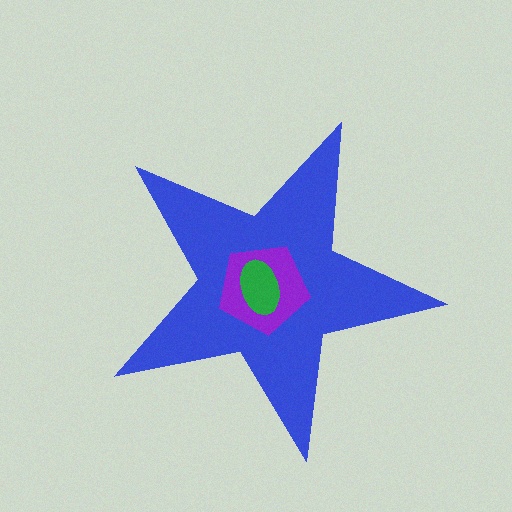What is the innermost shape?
The green ellipse.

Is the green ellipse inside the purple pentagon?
Yes.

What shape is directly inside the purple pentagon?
The green ellipse.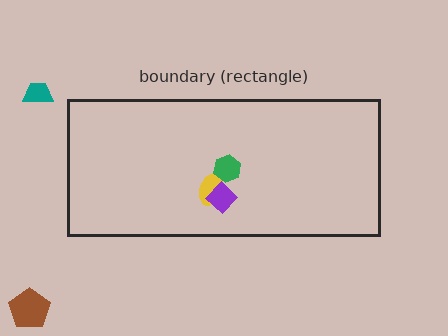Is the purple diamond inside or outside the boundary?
Inside.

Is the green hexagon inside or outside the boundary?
Inside.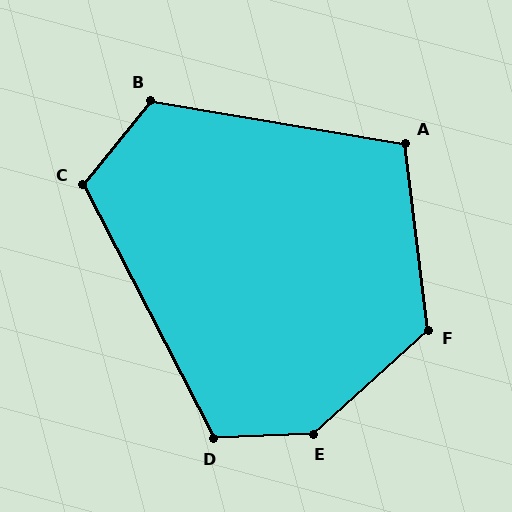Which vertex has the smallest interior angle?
A, at approximately 106 degrees.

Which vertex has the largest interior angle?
E, at approximately 140 degrees.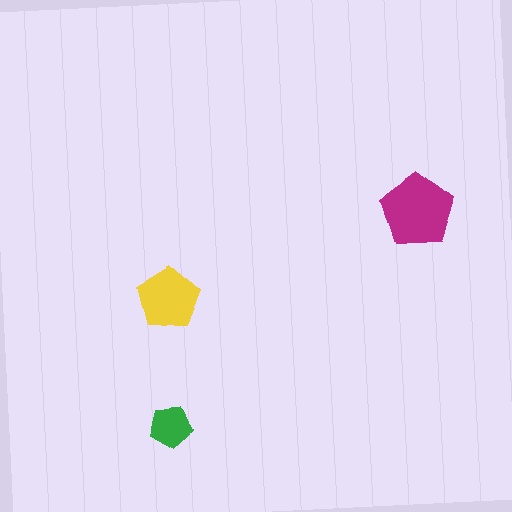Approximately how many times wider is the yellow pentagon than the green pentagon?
About 1.5 times wider.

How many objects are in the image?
There are 3 objects in the image.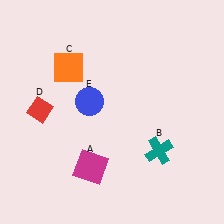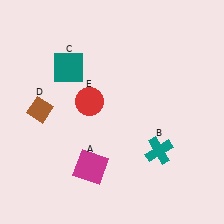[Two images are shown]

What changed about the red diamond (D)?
In Image 1, D is red. In Image 2, it changed to brown.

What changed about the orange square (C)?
In Image 1, C is orange. In Image 2, it changed to teal.